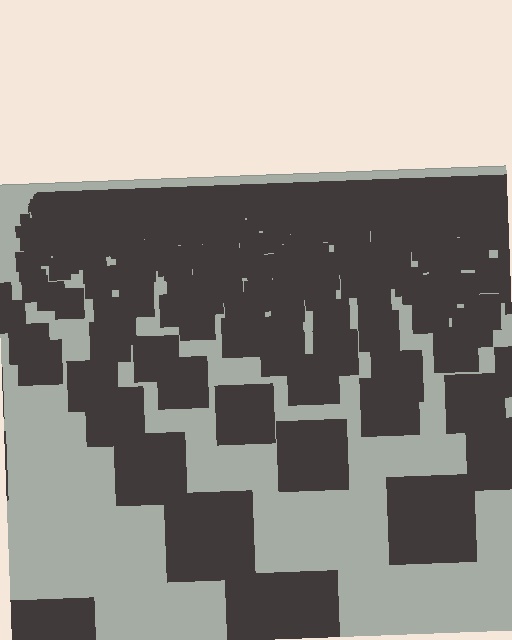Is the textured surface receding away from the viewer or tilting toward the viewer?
The surface is receding away from the viewer. Texture elements get smaller and denser toward the top.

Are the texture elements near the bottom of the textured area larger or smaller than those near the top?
Larger. Near the bottom, elements are closer to the viewer and appear at a bigger on-screen size.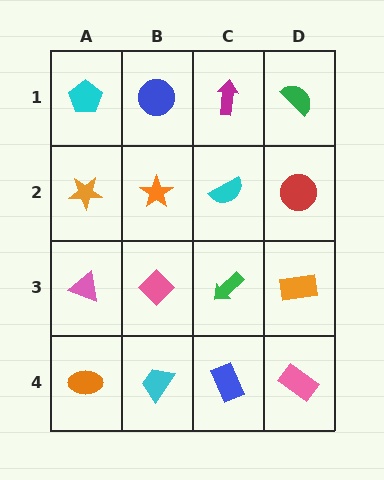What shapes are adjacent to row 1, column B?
An orange star (row 2, column B), a cyan pentagon (row 1, column A), a magenta arrow (row 1, column C).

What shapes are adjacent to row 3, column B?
An orange star (row 2, column B), a cyan trapezoid (row 4, column B), a pink triangle (row 3, column A), a green arrow (row 3, column C).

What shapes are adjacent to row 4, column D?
An orange rectangle (row 3, column D), a blue rectangle (row 4, column C).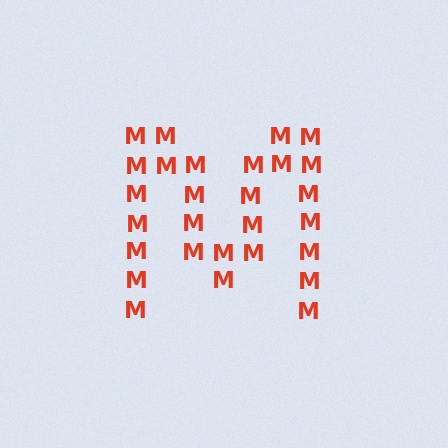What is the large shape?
The large shape is the letter M.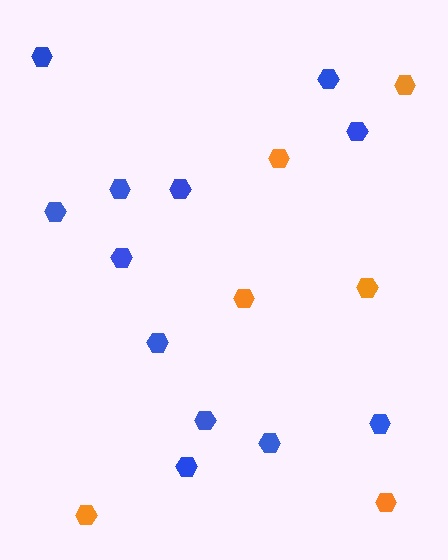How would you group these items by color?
There are 2 groups: one group of orange hexagons (6) and one group of blue hexagons (12).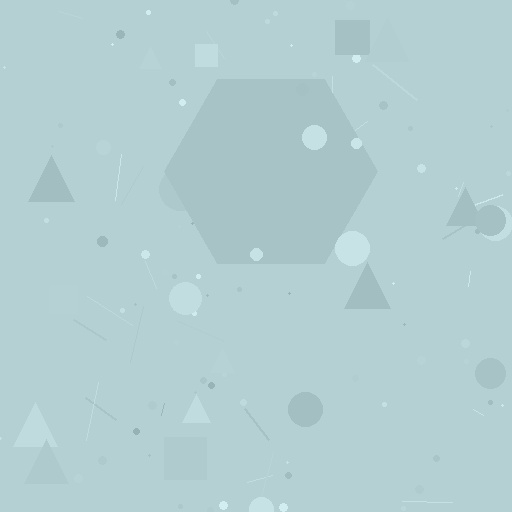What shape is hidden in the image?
A hexagon is hidden in the image.